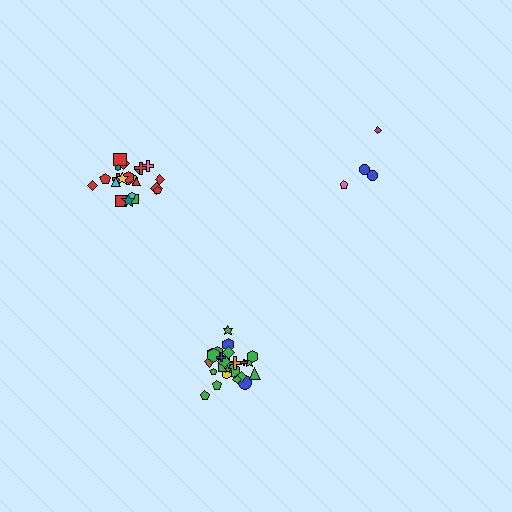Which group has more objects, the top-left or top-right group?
The top-left group.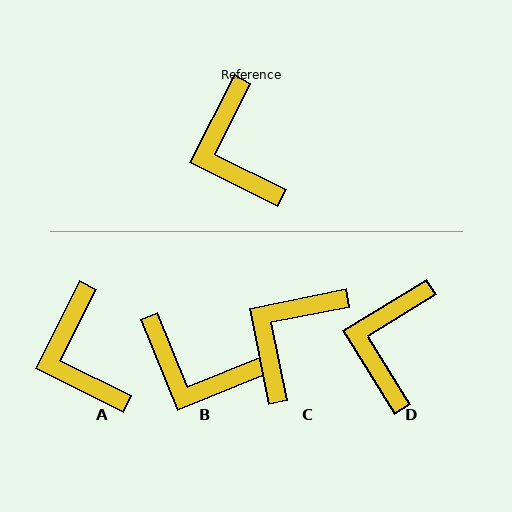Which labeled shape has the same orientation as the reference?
A.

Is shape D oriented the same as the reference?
No, it is off by about 32 degrees.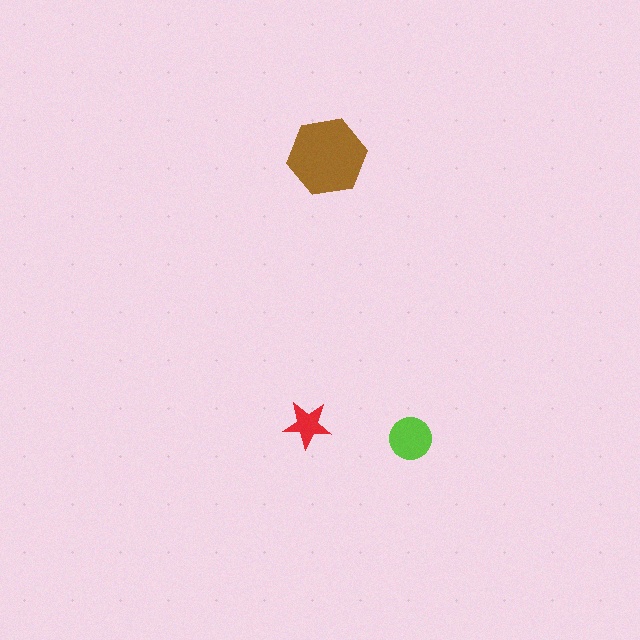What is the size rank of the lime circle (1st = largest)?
2nd.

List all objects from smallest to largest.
The red star, the lime circle, the brown hexagon.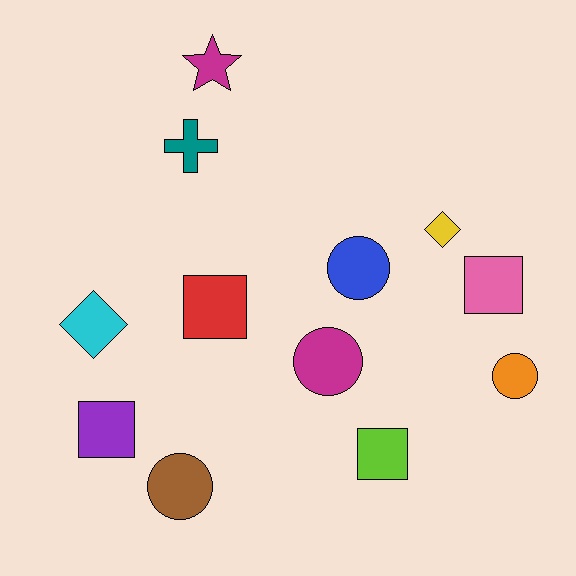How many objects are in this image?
There are 12 objects.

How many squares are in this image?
There are 4 squares.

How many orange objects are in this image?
There is 1 orange object.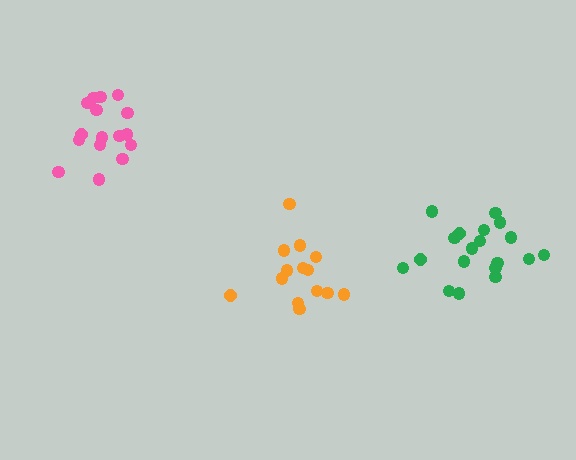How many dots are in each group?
Group 1: 19 dots, Group 2: 14 dots, Group 3: 16 dots (49 total).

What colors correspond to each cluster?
The clusters are colored: green, orange, pink.